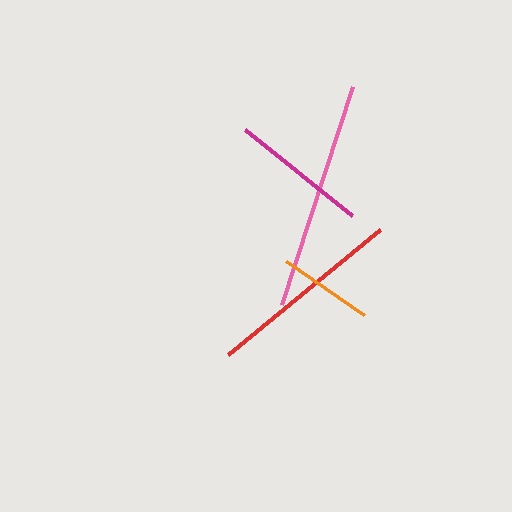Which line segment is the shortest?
The orange line is the shortest at approximately 94 pixels.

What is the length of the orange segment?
The orange segment is approximately 94 pixels long.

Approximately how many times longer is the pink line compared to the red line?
The pink line is approximately 1.2 times the length of the red line.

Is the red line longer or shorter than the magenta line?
The red line is longer than the magenta line.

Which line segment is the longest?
The pink line is the longest at approximately 229 pixels.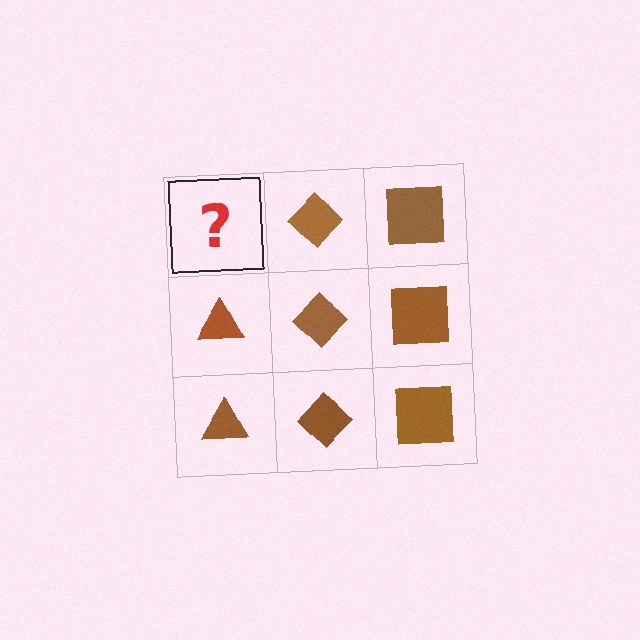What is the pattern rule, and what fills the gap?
The rule is that each column has a consistent shape. The gap should be filled with a brown triangle.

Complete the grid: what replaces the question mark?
The question mark should be replaced with a brown triangle.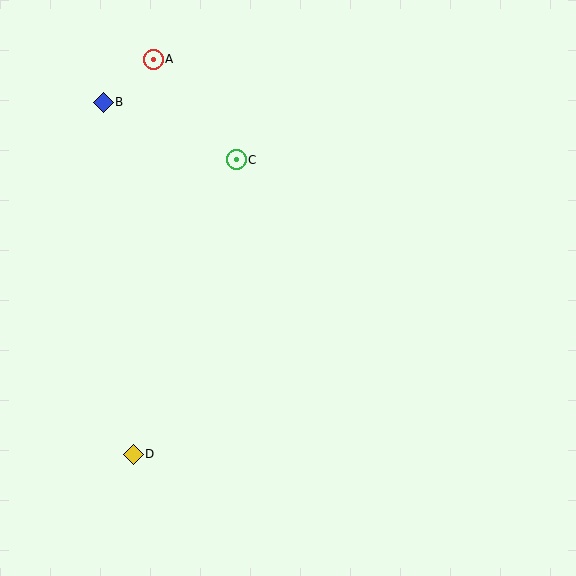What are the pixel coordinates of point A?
Point A is at (153, 59).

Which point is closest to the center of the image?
Point C at (236, 160) is closest to the center.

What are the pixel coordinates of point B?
Point B is at (103, 102).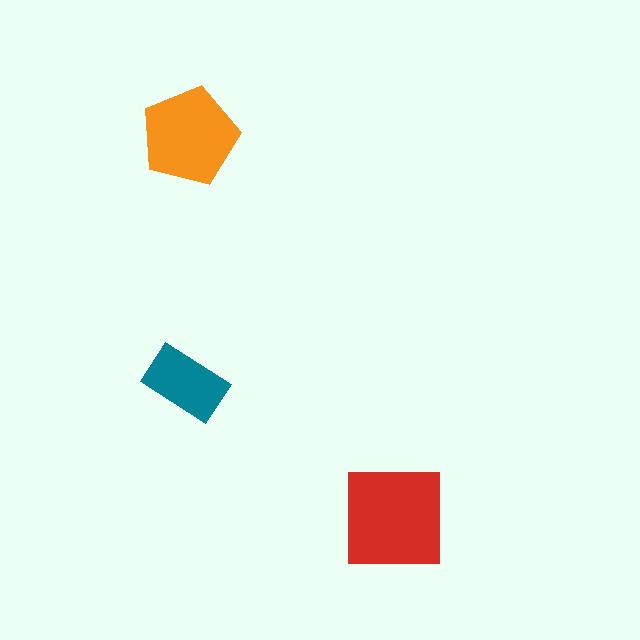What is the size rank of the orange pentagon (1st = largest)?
2nd.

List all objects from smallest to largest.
The teal rectangle, the orange pentagon, the red square.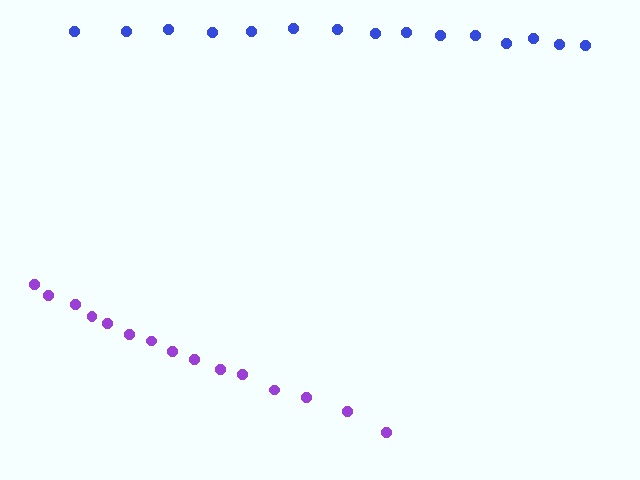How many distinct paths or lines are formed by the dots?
There are 2 distinct paths.